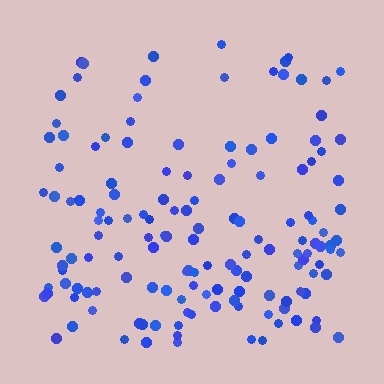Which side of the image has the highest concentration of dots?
The bottom.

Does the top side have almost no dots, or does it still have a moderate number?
Still a moderate number, just noticeably fewer than the bottom.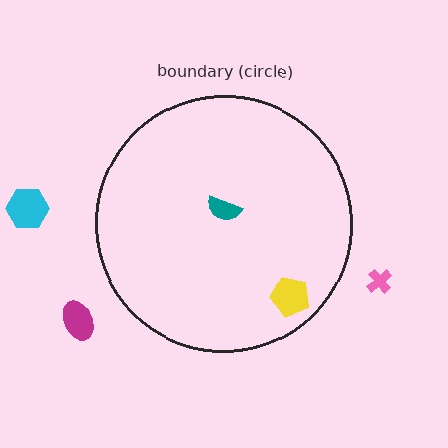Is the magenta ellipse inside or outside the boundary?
Outside.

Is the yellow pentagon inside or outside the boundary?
Inside.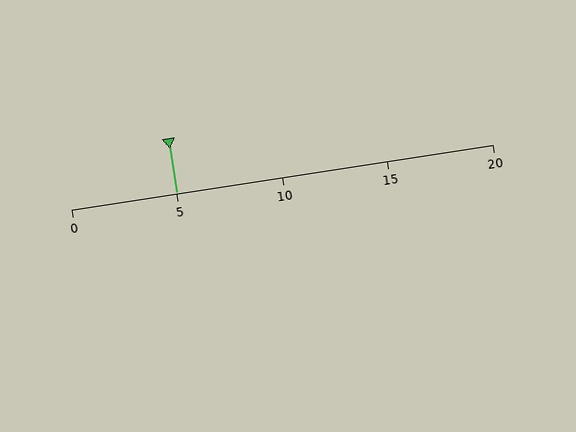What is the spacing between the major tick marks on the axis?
The major ticks are spaced 5 apart.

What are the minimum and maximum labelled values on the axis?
The axis runs from 0 to 20.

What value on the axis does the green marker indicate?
The marker indicates approximately 5.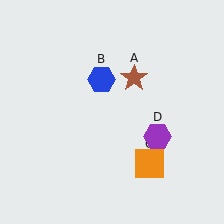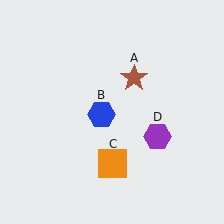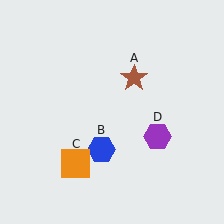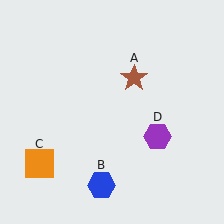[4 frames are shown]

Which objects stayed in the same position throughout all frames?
Brown star (object A) and purple hexagon (object D) remained stationary.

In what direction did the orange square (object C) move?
The orange square (object C) moved left.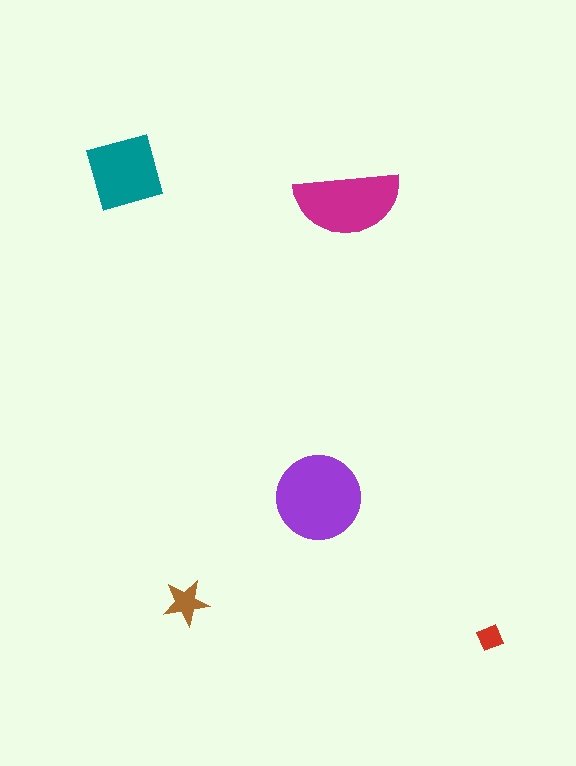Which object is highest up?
The teal square is topmost.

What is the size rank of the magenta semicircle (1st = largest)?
2nd.